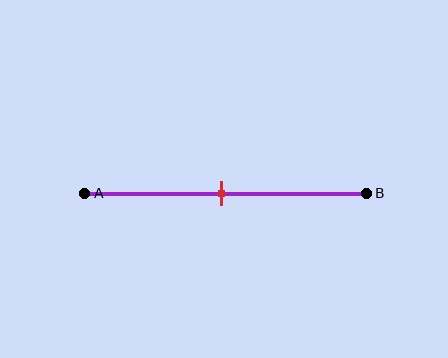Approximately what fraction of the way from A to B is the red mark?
The red mark is approximately 50% of the way from A to B.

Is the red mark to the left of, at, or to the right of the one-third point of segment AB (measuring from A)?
The red mark is to the right of the one-third point of segment AB.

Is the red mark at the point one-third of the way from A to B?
No, the mark is at about 50% from A, not at the 33% one-third point.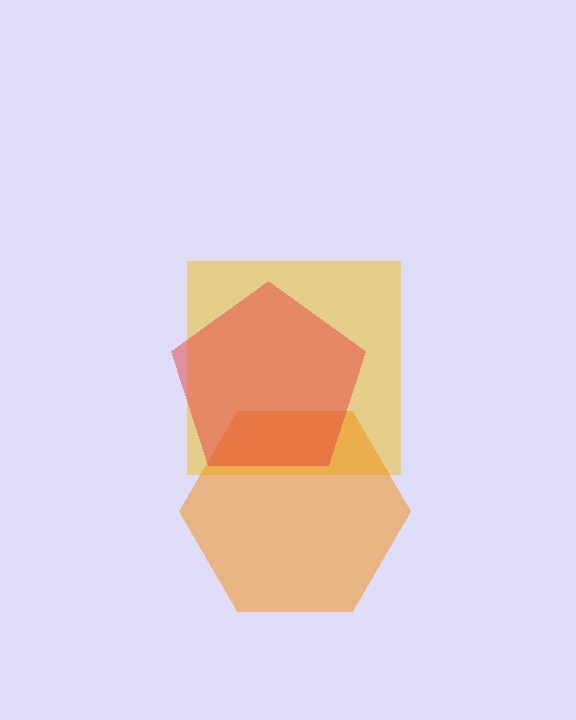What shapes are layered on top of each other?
The layered shapes are: a yellow square, an orange hexagon, a red pentagon.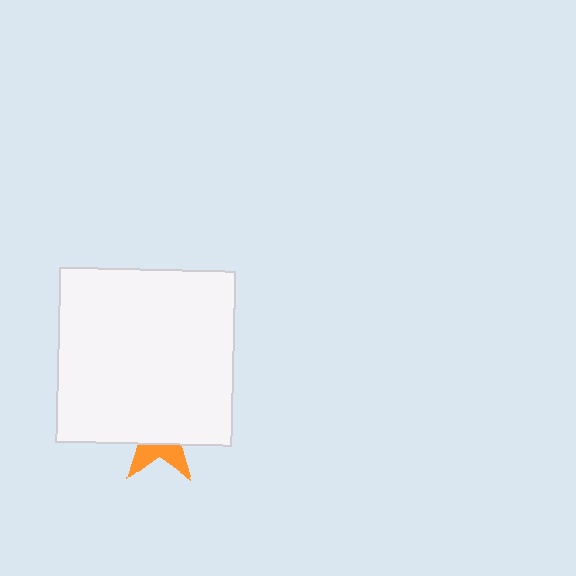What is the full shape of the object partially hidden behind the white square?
The partially hidden object is an orange star.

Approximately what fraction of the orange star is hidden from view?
Roughly 66% of the orange star is hidden behind the white square.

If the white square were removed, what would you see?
You would see the complete orange star.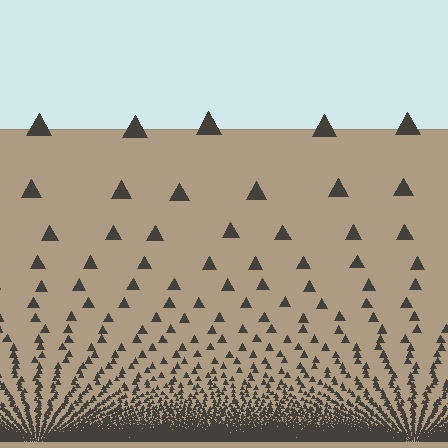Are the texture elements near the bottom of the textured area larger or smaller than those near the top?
Smaller. The gradient is inverted — elements near the bottom are smaller and denser.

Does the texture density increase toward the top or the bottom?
Density increases toward the bottom.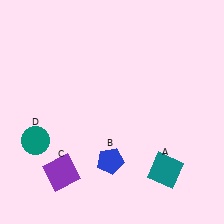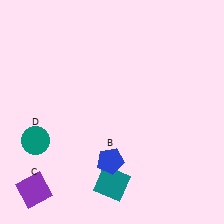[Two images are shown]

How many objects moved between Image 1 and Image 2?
2 objects moved between the two images.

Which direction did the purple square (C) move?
The purple square (C) moved left.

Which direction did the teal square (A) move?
The teal square (A) moved left.